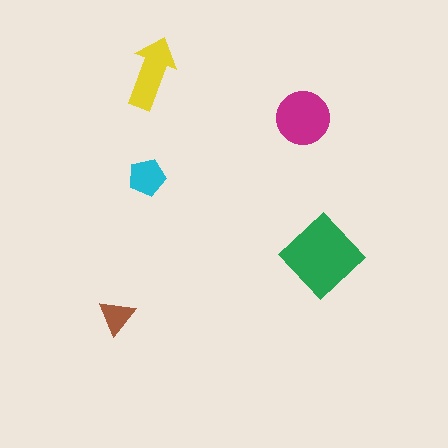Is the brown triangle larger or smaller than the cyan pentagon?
Smaller.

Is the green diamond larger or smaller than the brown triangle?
Larger.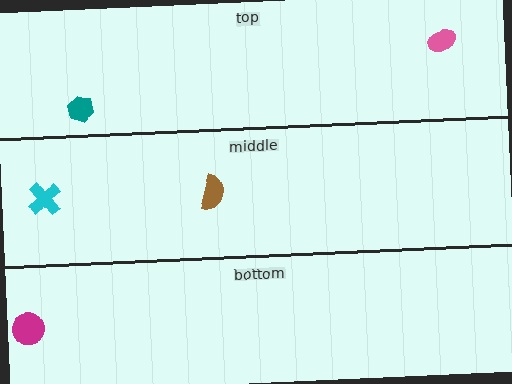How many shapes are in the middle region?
2.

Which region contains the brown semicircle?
The middle region.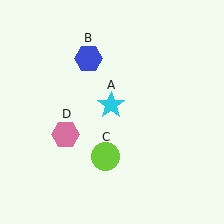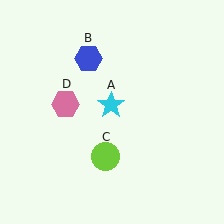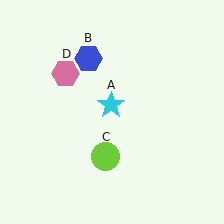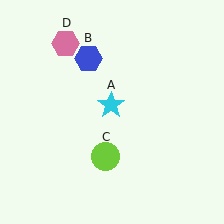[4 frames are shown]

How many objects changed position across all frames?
1 object changed position: pink hexagon (object D).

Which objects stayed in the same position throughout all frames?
Cyan star (object A) and blue hexagon (object B) and lime circle (object C) remained stationary.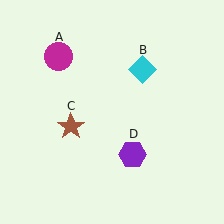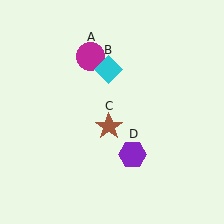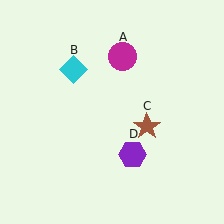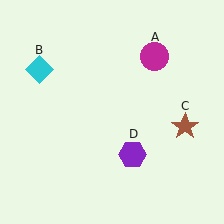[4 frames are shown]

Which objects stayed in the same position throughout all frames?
Purple hexagon (object D) remained stationary.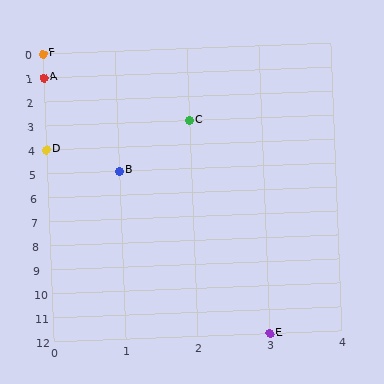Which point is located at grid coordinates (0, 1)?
Point A is at (0, 1).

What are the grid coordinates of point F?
Point F is at grid coordinates (0, 0).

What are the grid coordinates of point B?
Point B is at grid coordinates (1, 5).